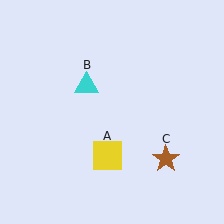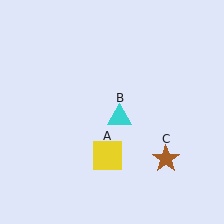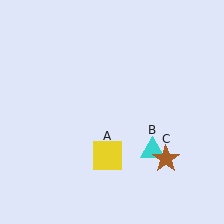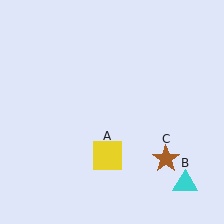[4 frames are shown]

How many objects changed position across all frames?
1 object changed position: cyan triangle (object B).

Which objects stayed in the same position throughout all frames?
Yellow square (object A) and brown star (object C) remained stationary.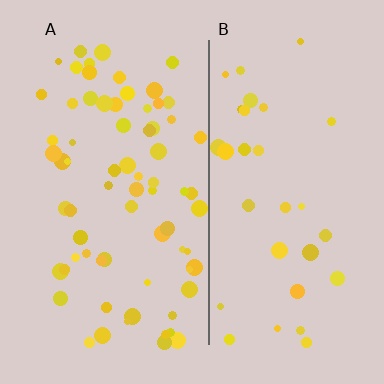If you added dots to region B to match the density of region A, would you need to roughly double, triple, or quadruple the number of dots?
Approximately double.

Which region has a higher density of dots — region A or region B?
A (the left).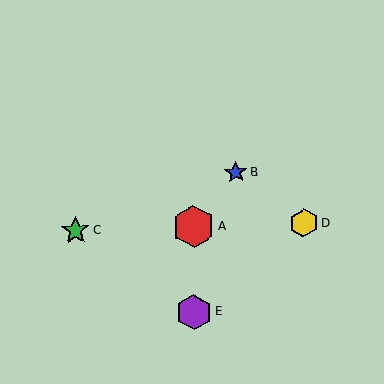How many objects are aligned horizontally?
3 objects (A, C, D) are aligned horizontally.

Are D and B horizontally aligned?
No, D is at y≈223 and B is at y≈172.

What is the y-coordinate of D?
Object D is at y≈223.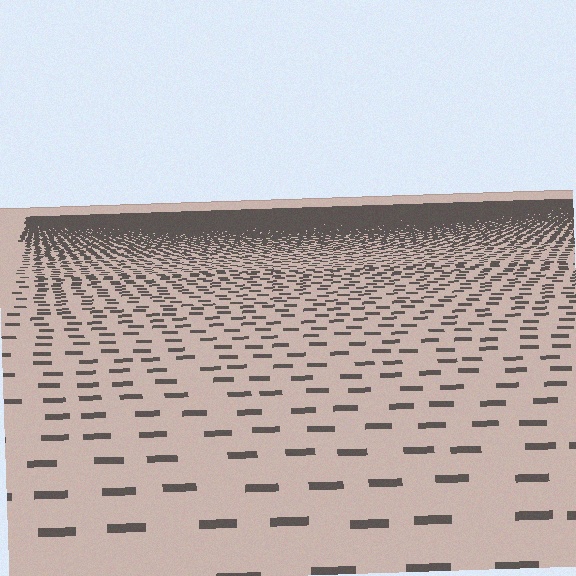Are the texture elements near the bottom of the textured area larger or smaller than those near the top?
Larger. Near the bottom, elements are closer to the viewer and appear at a bigger on-screen size.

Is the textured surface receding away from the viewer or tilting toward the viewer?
The surface is receding away from the viewer. Texture elements get smaller and denser toward the top.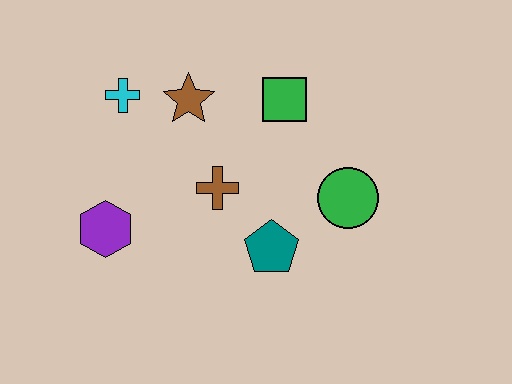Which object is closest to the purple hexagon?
The brown cross is closest to the purple hexagon.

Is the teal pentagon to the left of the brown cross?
No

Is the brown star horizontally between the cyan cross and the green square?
Yes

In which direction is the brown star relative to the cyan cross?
The brown star is to the right of the cyan cross.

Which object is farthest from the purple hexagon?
The green circle is farthest from the purple hexagon.